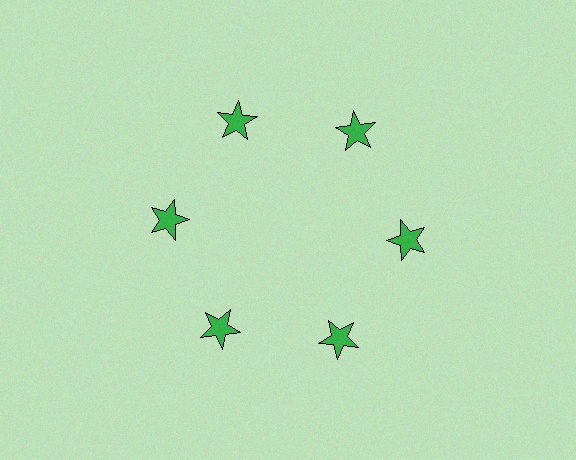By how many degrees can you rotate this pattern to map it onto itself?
The pattern maps onto itself every 60 degrees of rotation.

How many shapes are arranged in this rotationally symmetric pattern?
There are 6 shapes, arranged in 6 groups of 1.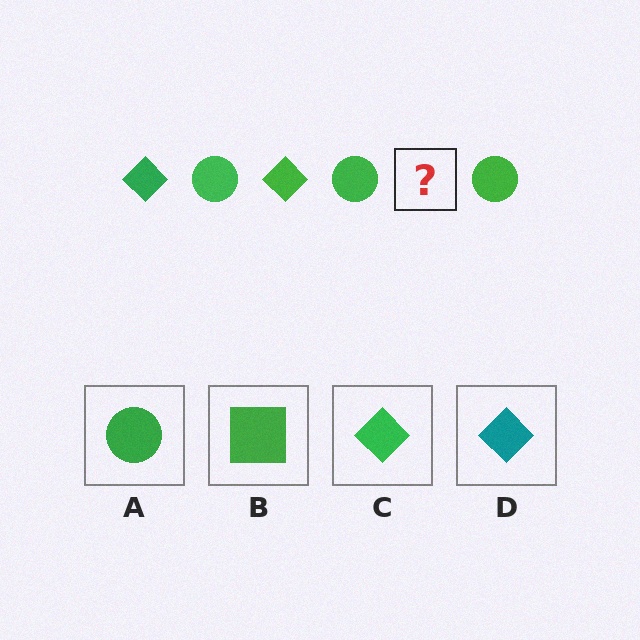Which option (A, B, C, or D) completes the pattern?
C.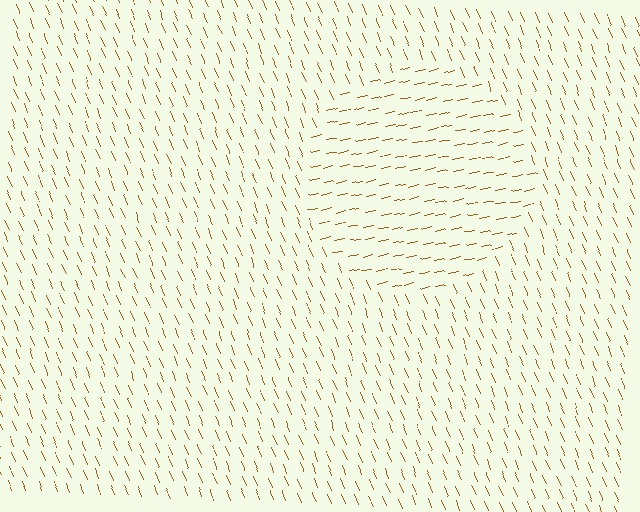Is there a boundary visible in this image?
Yes, there is a texture boundary formed by a change in line orientation.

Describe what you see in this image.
The image is filled with small brown line segments. A circle region in the image has lines oriented differently from the surrounding lines, creating a visible texture boundary.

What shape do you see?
I see a circle.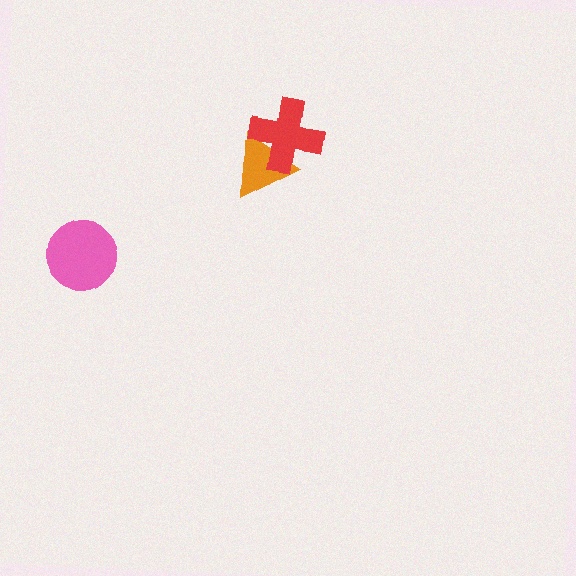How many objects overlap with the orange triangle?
1 object overlaps with the orange triangle.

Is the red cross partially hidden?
No, no other shape covers it.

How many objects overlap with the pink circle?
0 objects overlap with the pink circle.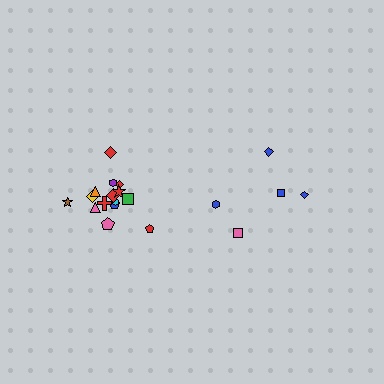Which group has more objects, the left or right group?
The left group.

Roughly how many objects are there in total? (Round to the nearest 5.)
Roughly 20 objects in total.